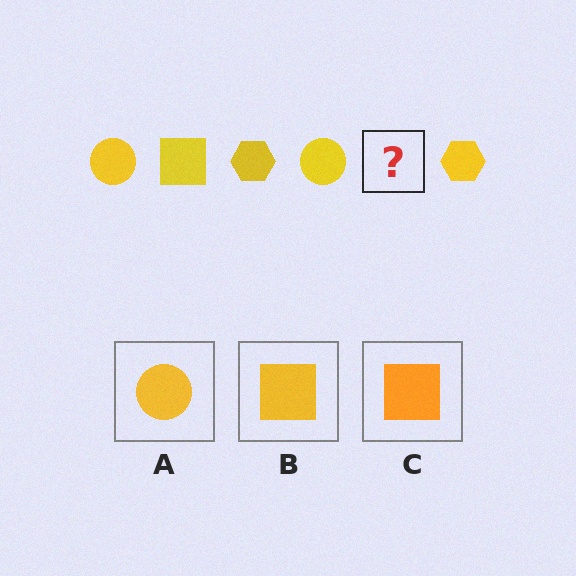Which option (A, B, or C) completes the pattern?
B.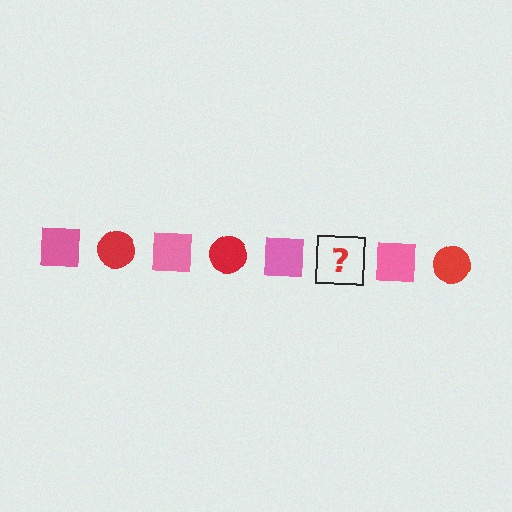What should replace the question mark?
The question mark should be replaced with a red circle.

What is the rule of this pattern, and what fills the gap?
The rule is that the pattern alternates between pink square and red circle. The gap should be filled with a red circle.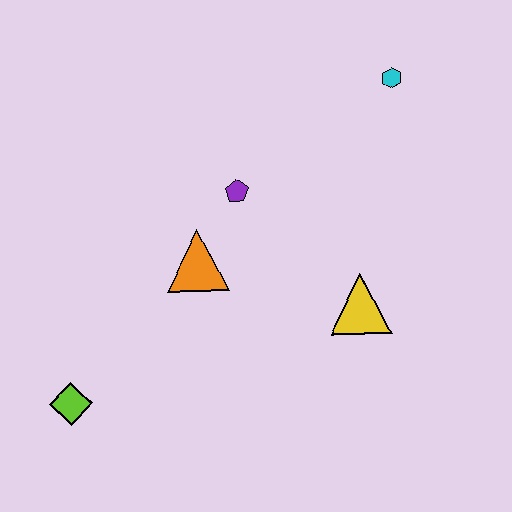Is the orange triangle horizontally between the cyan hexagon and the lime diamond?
Yes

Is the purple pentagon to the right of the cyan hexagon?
No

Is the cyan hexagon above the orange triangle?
Yes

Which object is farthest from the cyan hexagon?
The lime diamond is farthest from the cyan hexagon.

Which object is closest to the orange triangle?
The purple pentagon is closest to the orange triangle.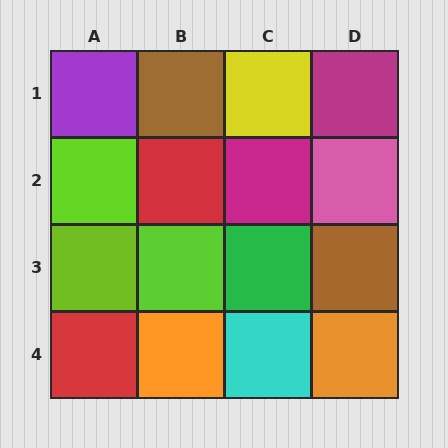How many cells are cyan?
1 cell is cyan.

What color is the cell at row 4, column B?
Orange.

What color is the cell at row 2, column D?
Pink.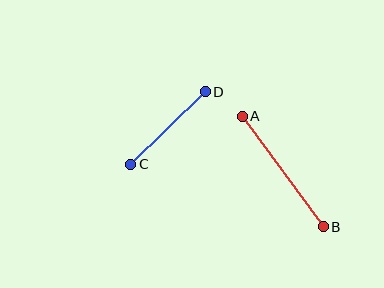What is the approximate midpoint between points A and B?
The midpoint is at approximately (283, 171) pixels.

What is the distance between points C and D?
The distance is approximately 104 pixels.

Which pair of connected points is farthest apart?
Points A and B are farthest apart.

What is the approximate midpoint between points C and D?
The midpoint is at approximately (168, 128) pixels.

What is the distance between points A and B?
The distance is approximately 137 pixels.